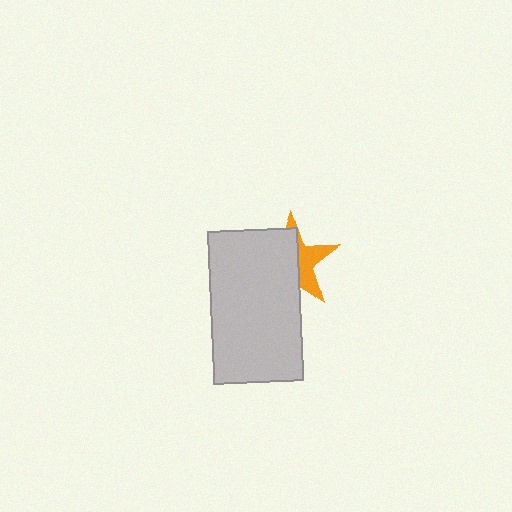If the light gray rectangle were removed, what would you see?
You would see the complete orange star.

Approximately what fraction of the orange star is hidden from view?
Roughly 61% of the orange star is hidden behind the light gray rectangle.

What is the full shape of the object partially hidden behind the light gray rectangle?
The partially hidden object is an orange star.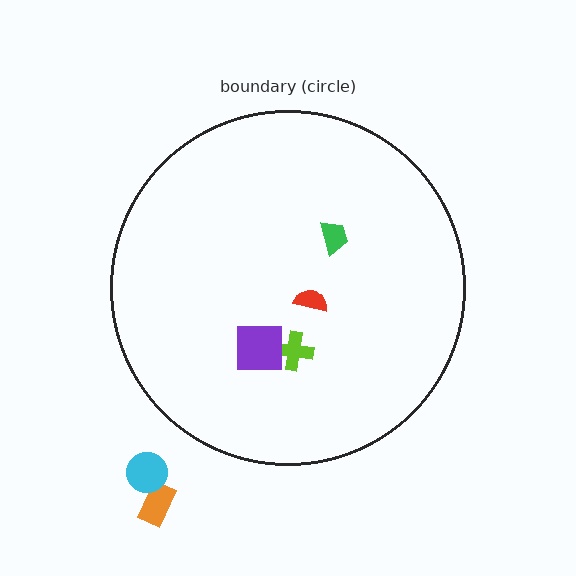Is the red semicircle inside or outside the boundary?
Inside.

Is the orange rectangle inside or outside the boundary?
Outside.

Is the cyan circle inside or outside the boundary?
Outside.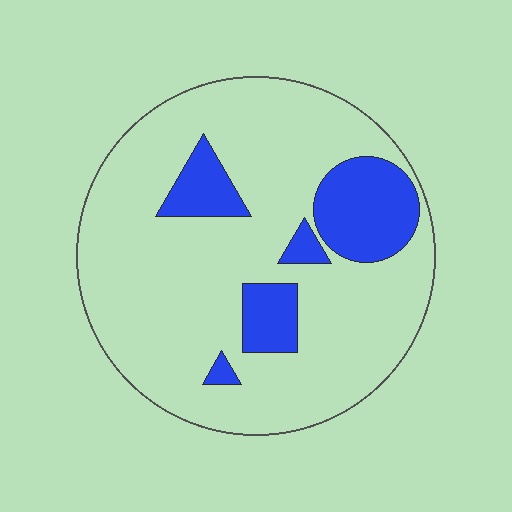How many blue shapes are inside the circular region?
5.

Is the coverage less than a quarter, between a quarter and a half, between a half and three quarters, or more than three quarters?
Less than a quarter.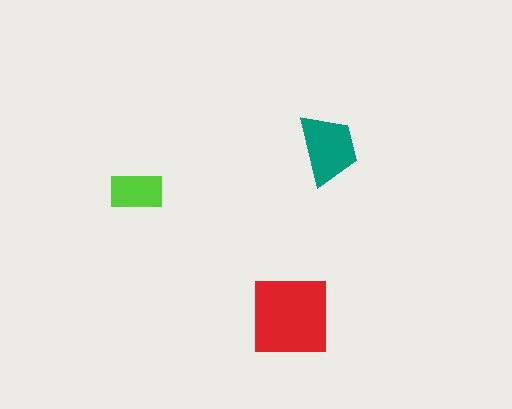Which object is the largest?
The red square.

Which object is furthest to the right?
The teal trapezoid is rightmost.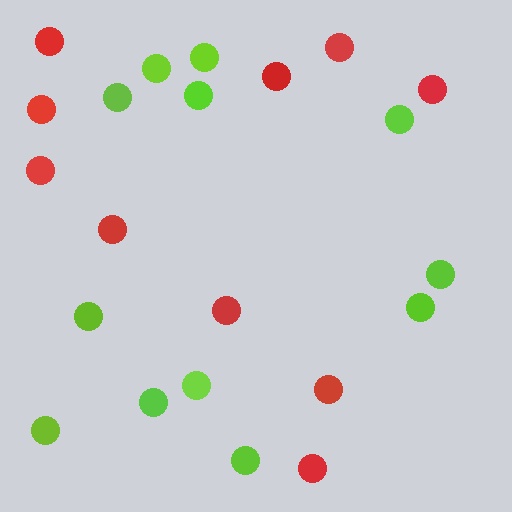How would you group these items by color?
There are 2 groups: one group of red circles (10) and one group of lime circles (12).